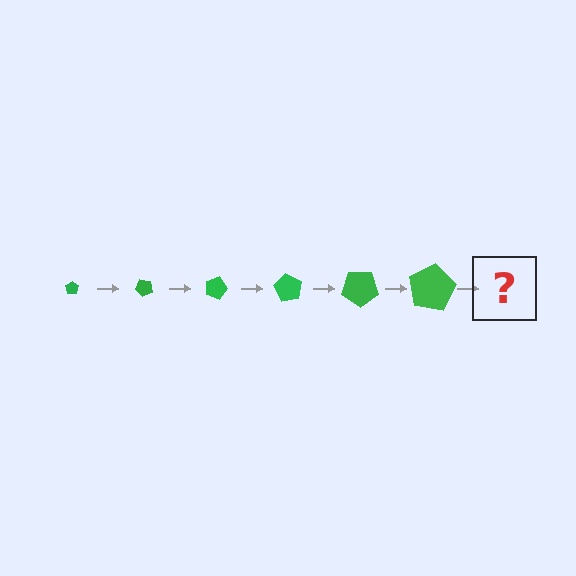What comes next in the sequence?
The next element should be a pentagon, larger than the previous one and rotated 270 degrees from the start.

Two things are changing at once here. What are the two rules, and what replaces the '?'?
The two rules are that the pentagon grows larger each step and it rotates 45 degrees each step. The '?' should be a pentagon, larger than the previous one and rotated 270 degrees from the start.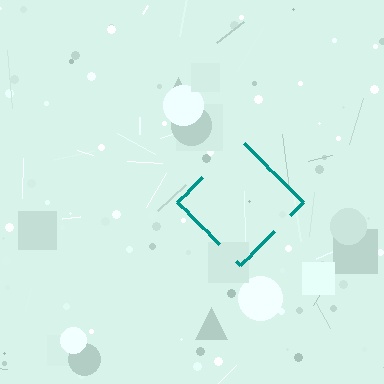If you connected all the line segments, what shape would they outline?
They would outline a diamond.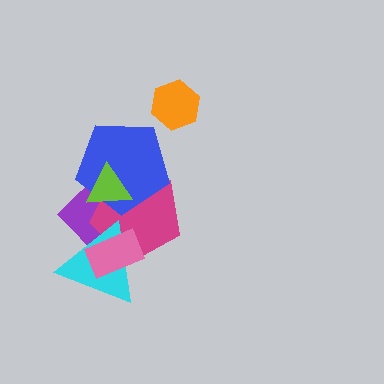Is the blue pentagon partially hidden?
Yes, it is partially covered by another shape.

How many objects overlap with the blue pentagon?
3 objects overlap with the blue pentagon.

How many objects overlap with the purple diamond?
5 objects overlap with the purple diamond.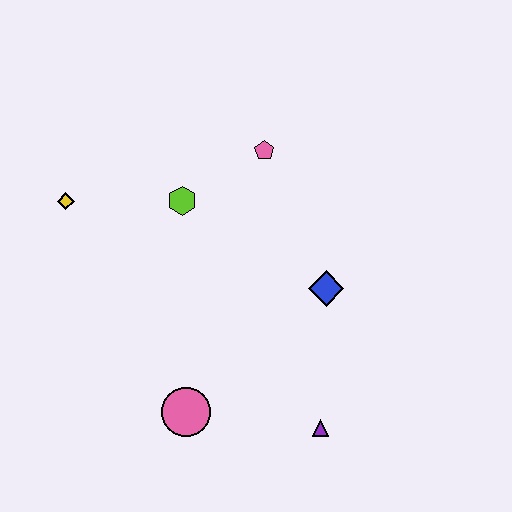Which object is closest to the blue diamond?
The purple triangle is closest to the blue diamond.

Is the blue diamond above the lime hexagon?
No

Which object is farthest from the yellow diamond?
The purple triangle is farthest from the yellow diamond.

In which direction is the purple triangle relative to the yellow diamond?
The purple triangle is to the right of the yellow diamond.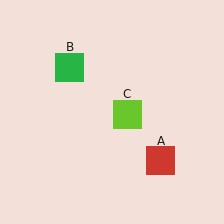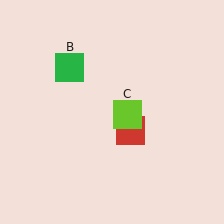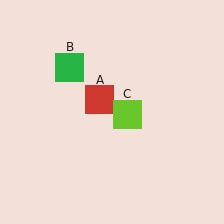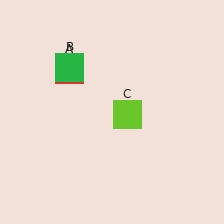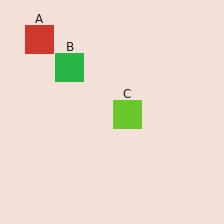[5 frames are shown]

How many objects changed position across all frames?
1 object changed position: red square (object A).